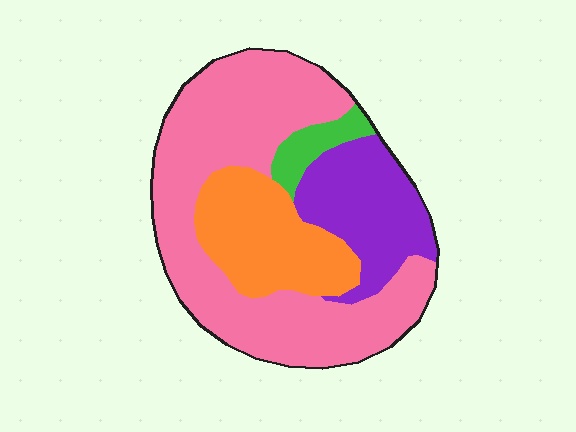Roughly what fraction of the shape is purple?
Purple takes up less than a quarter of the shape.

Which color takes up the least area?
Green, at roughly 5%.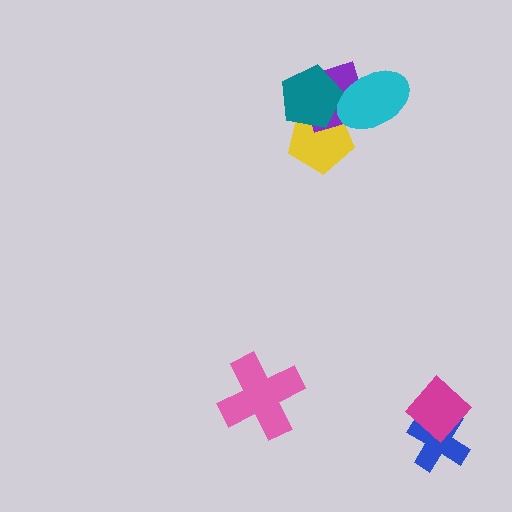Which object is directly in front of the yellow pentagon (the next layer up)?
The purple diamond is directly in front of the yellow pentagon.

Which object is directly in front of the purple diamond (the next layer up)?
The teal pentagon is directly in front of the purple diamond.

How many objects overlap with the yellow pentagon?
2 objects overlap with the yellow pentagon.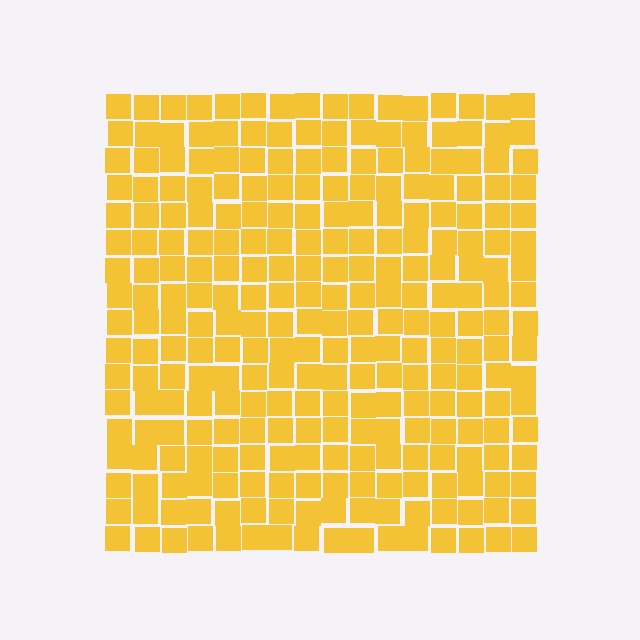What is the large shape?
The large shape is a square.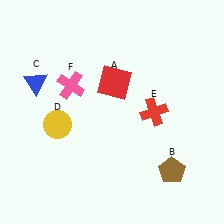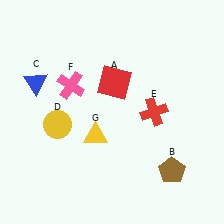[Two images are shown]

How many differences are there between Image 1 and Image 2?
There is 1 difference between the two images.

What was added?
A yellow triangle (G) was added in Image 2.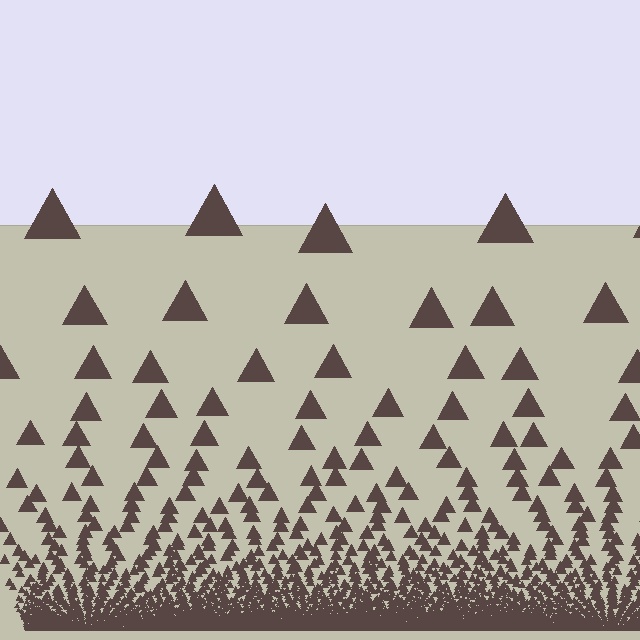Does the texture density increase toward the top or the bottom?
Density increases toward the bottom.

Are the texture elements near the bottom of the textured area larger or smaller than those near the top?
Smaller. The gradient is inverted — elements near the bottom are smaller and denser.